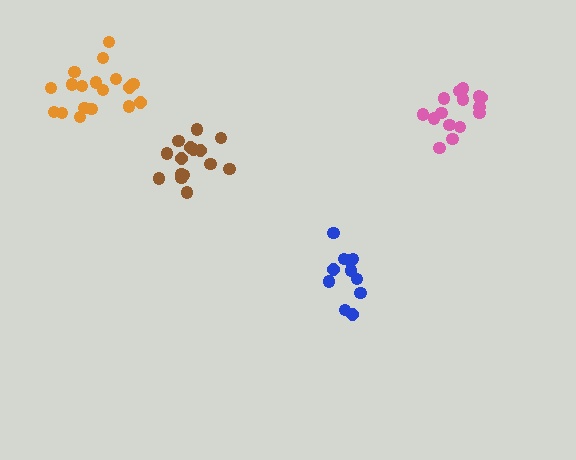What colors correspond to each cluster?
The clusters are colored: blue, orange, pink, brown.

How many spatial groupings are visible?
There are 4 spatial groupings.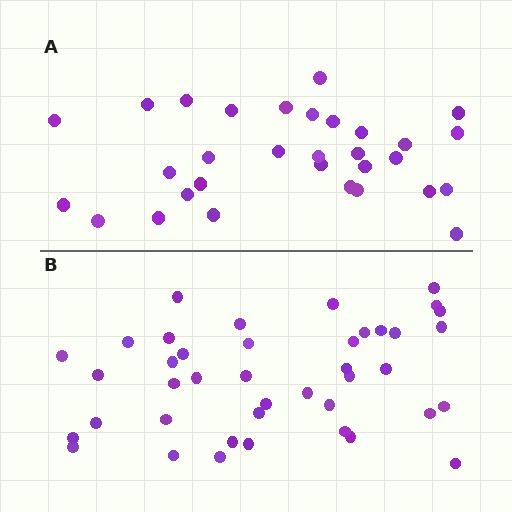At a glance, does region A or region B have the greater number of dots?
Region B (the bottom region) has more dots.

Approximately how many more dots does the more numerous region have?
Region B has roughly 10 or so more dots than region A.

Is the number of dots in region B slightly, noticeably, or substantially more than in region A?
Region B has noticeably more, but not dramatically so. The ratio is roughly 1.3 to 1.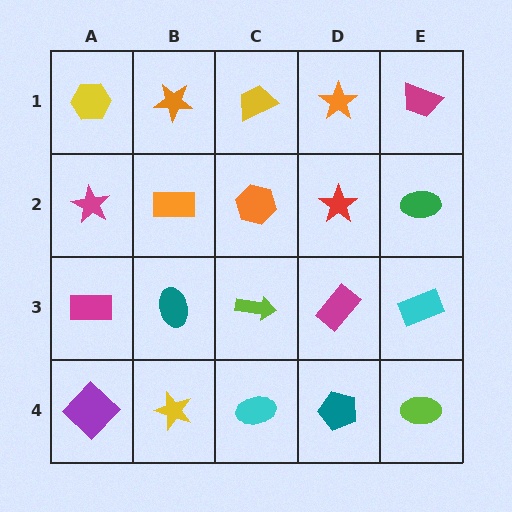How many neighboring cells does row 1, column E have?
2.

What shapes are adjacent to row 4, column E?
A cyan rectangle (row 3, column E), a teal pentagon (row 4, column D).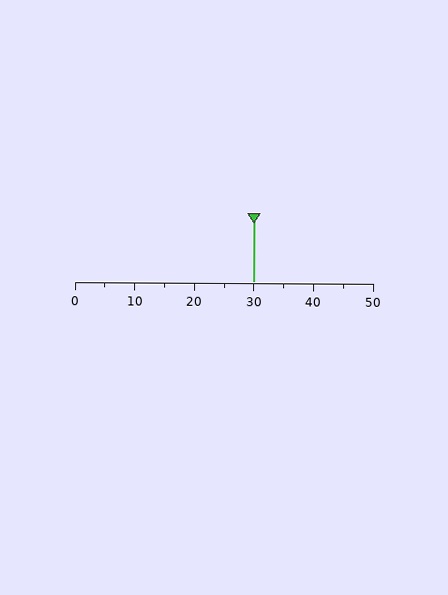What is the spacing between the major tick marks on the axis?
The major ticks are spaced 10 apart.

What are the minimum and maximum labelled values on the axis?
The axis runs from 0 to 50.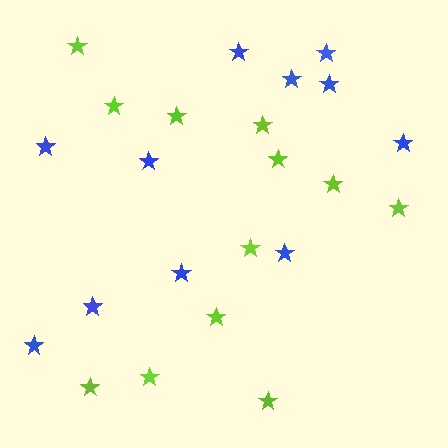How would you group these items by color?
There are 2 groups: one group of blue stars (11) and one group of lime stars (12).